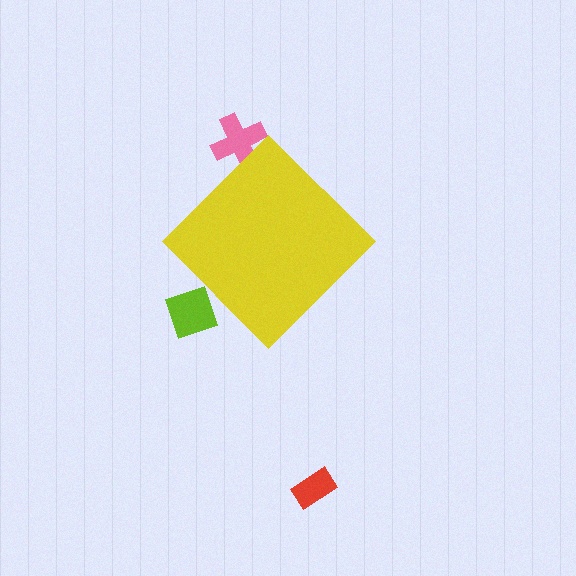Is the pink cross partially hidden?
Yes, the pink cross is partially hidden behind the yellow diamond.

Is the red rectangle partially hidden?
No, the red rectangle is fully visible.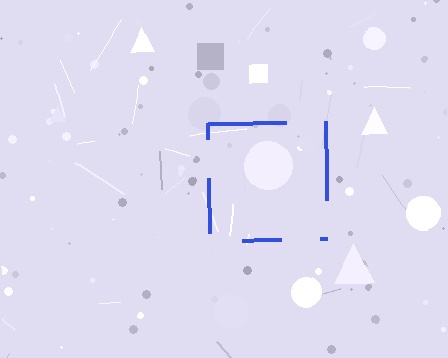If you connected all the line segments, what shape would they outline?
They would outline a square.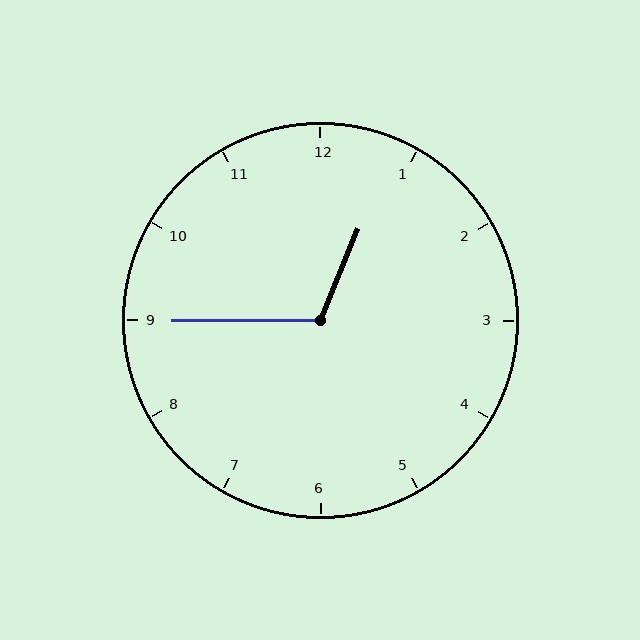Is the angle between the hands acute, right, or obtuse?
It is obtuse.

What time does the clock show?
12:45.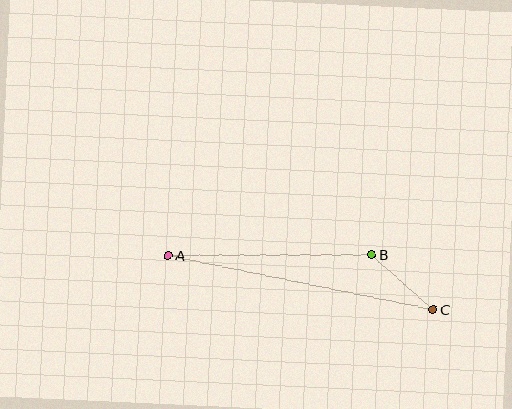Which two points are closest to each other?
Points B and C are closest to each other.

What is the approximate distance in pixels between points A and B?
The distance between A and B is approximately 203 pixels.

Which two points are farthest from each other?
Points A and C are farthest from each other.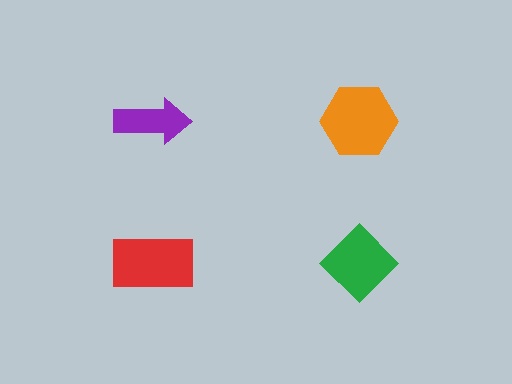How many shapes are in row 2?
2 shapes.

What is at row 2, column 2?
A green diamond.